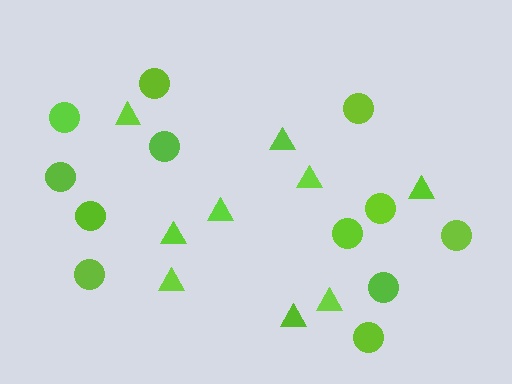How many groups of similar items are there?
There are 2 groups: one group of circles (12) and one group of triangles (9).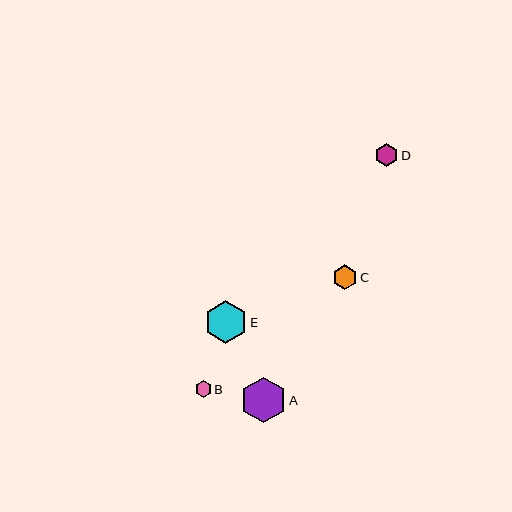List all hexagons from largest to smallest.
From largest to smallest: A, E, C, D, B.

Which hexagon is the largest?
Hexagon A is the largest with a size of approximately 45 pixels.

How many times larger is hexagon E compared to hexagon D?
Hexagon E is approximately 1.8 times the size of hexagon D.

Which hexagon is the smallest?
Hexagon B is the smallest with a size of approximately 16 pixels.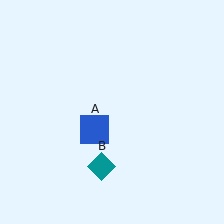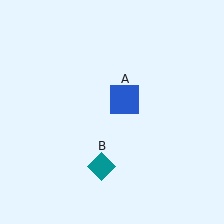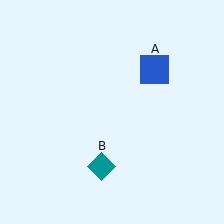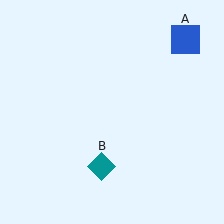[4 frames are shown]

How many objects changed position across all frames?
1 object changed position: blue square (object A).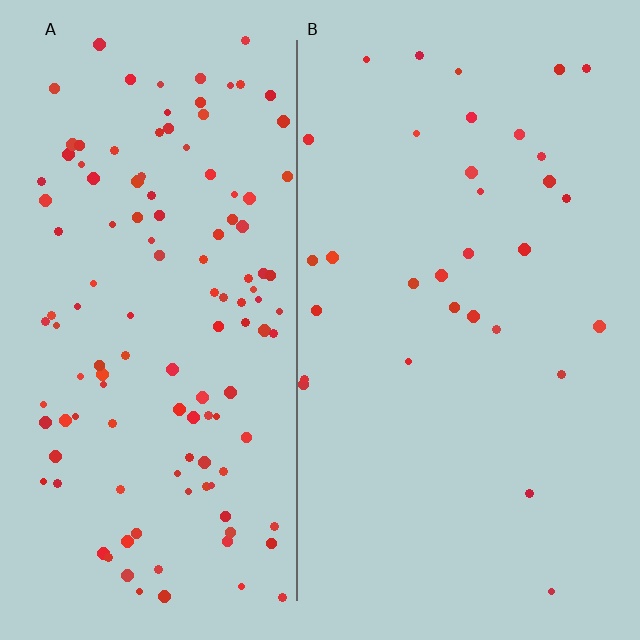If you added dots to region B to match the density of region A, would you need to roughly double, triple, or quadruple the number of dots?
Approximately quadruple.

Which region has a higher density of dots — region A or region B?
A (the left).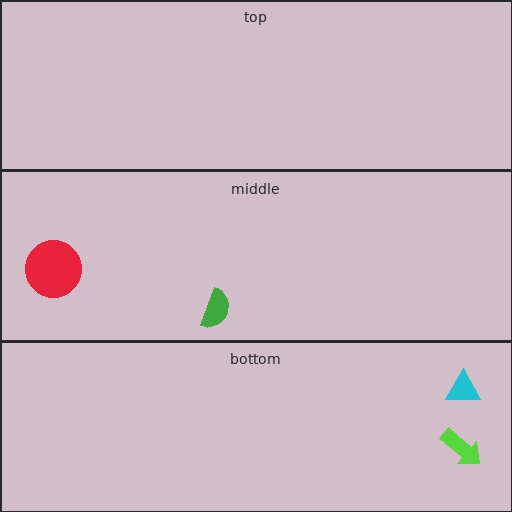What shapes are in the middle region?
The red circle, the green semicircle.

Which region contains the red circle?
The middle region.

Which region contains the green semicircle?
The middle region.